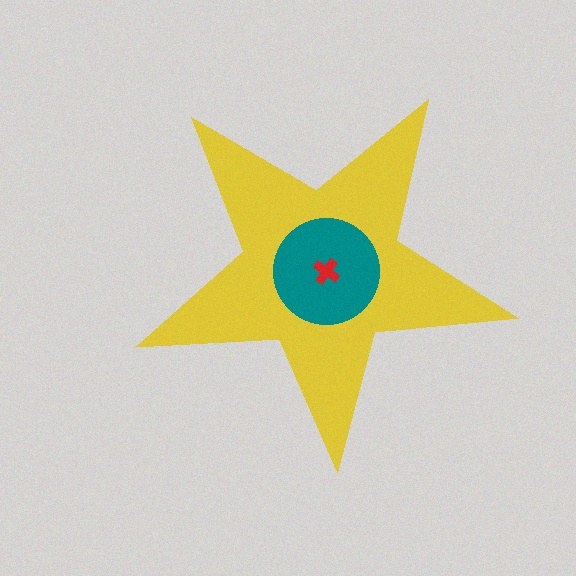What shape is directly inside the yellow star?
The teal circle.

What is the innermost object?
The red cross.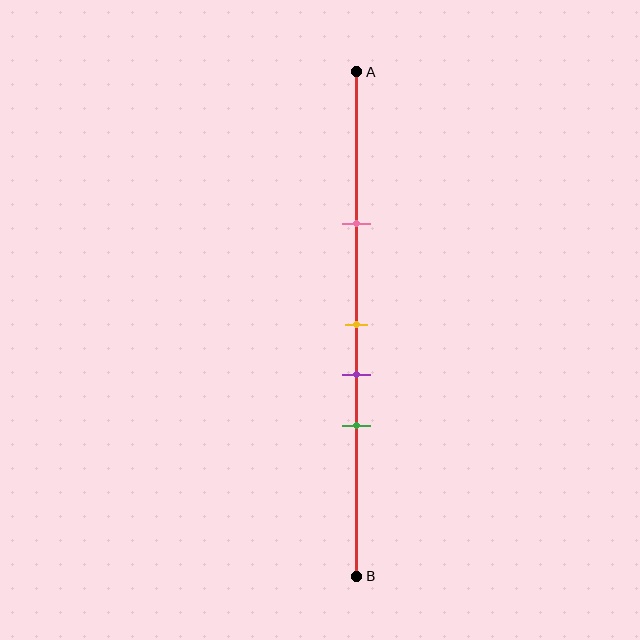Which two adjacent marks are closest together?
The yellow and purple marks are the closest adjacent pair.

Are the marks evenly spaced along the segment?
No, the marks are not evenly spaced.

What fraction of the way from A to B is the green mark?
The green mark is approximately 70% (0.7) of the way from A to B.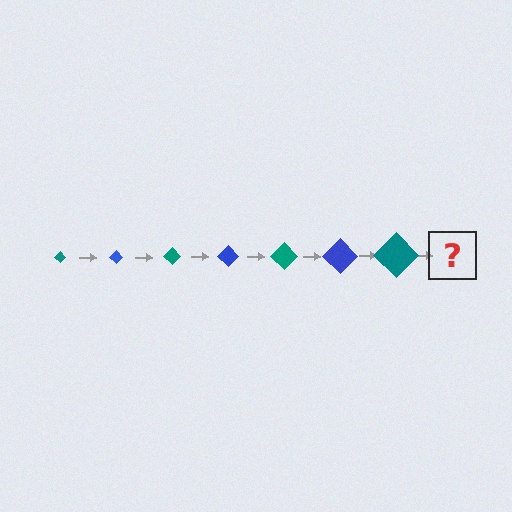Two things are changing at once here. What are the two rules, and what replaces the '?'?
The two rules are that the diamond grows larger each step and the color cycles through teal and blue. The '?' should be a blue diamond, larger than the previous one.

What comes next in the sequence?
The next element should be a blue diamond, larger than the previous one.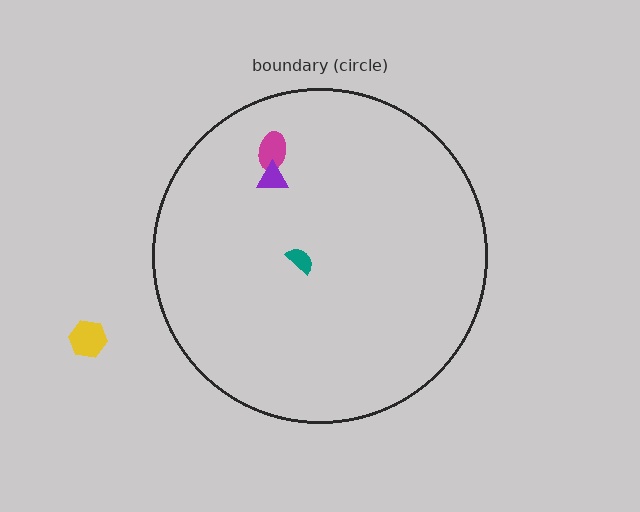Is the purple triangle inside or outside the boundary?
Inside.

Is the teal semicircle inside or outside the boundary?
Inside.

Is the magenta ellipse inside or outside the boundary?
Inside.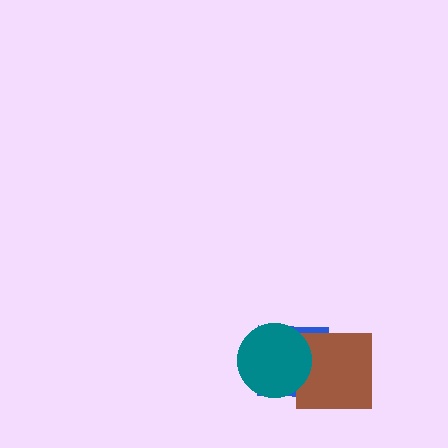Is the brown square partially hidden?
Yes, it is partially covered by another shape.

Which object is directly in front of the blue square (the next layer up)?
The brown square is directly in front of the blue square.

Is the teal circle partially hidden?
No, no other shape covers it.